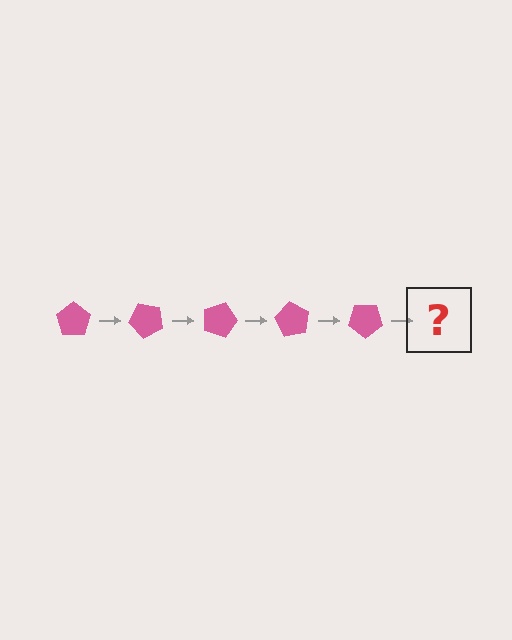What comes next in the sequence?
The next element should be a pink pentagon rotated 225 degrees.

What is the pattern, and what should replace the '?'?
The pattern is that the pentagon rotates 45 degrees each step. The '?' should be a pink pentagon rotated 225 degrees.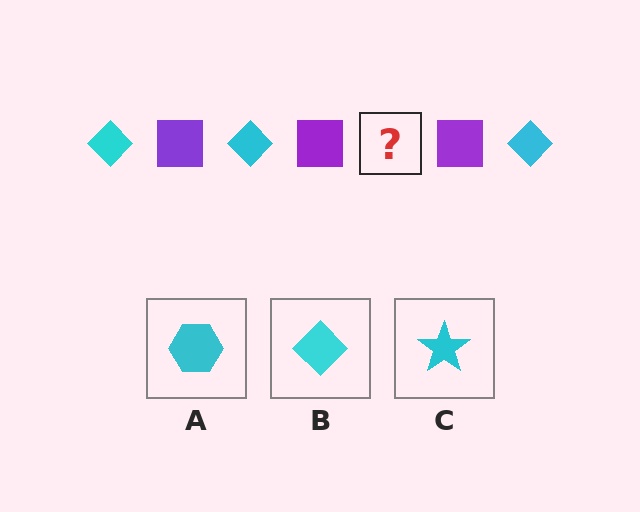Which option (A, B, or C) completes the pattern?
B.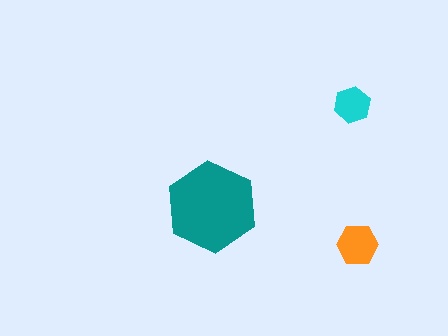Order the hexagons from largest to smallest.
the teal one, the orange one, the cyan one.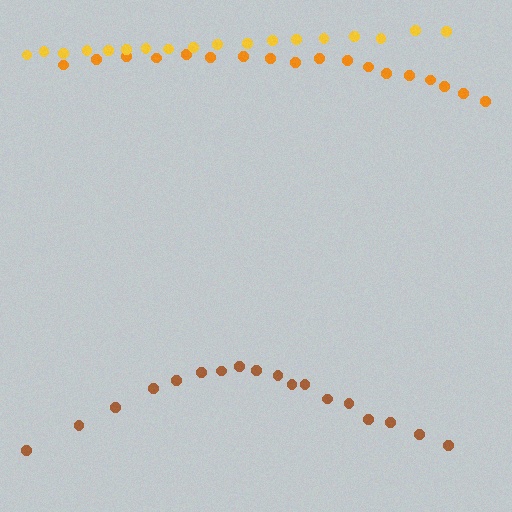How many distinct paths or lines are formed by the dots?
There are 3 distinct paths.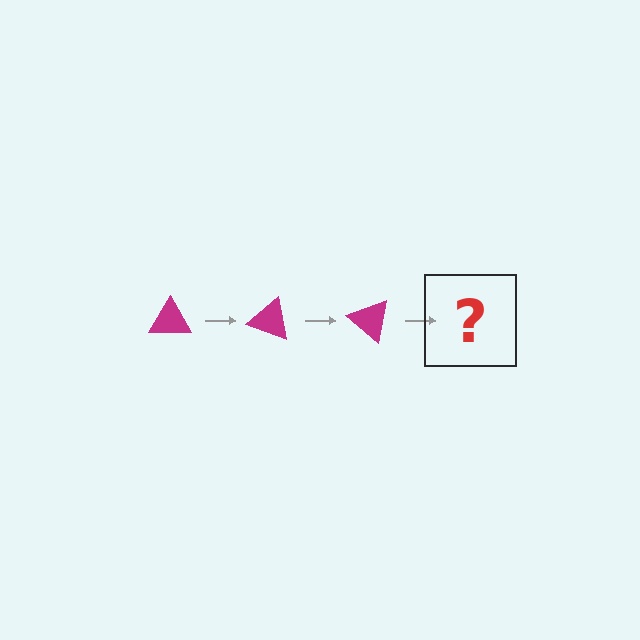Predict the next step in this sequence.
The next step is a magenta triangle rotated 60 degrees.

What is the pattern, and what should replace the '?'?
The pattern is that the triangle rotates 20 degrees each step. The '?' should be a magenta triangle rotated 60 degrees.